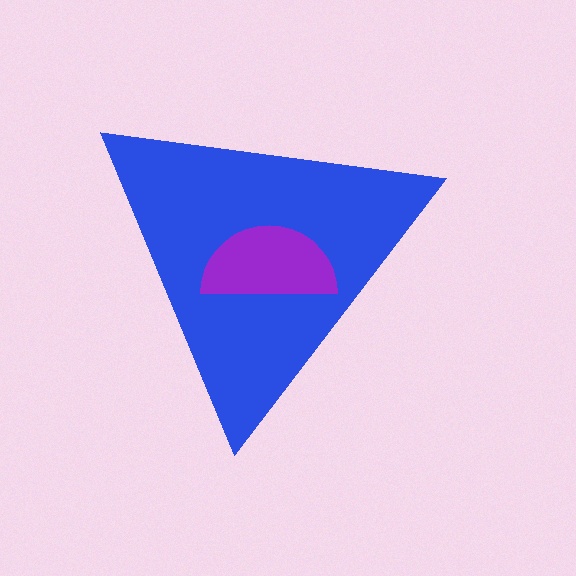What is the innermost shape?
The purple semicircle.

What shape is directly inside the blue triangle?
The purple semicircle.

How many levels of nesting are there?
2.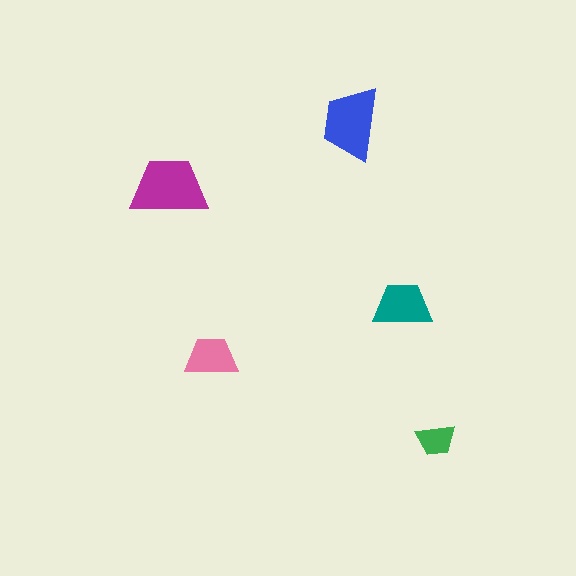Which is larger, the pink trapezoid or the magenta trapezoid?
The magenta one.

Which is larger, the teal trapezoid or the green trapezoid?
The teal one.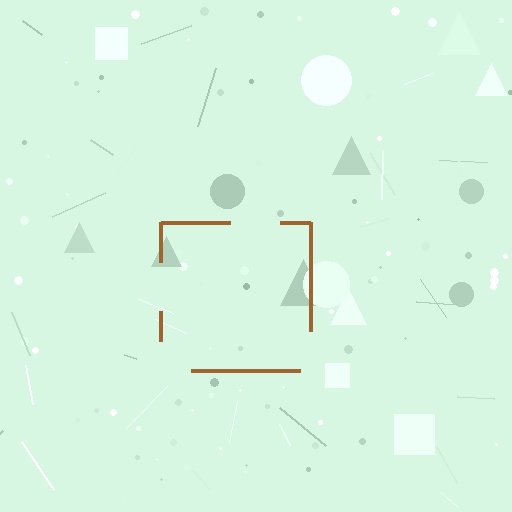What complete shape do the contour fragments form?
The contour fragments form a square.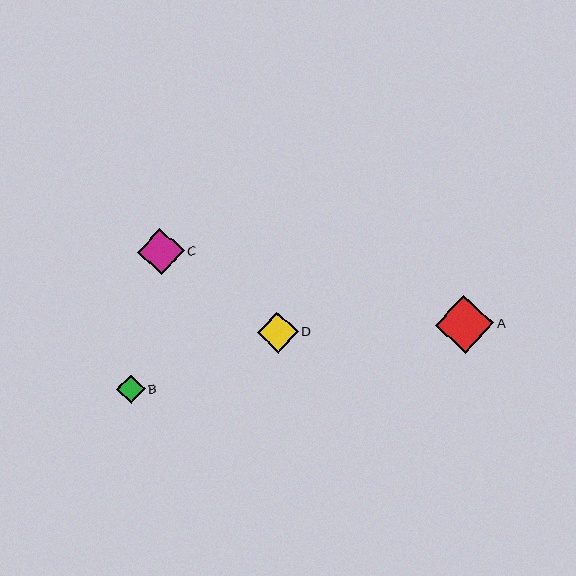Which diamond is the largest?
Diamond A is the largest with a size of approximately 58 pixels.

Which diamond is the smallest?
Diamond B is the smallest with a size of approximately 28 pixels.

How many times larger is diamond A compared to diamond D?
Diamond A is approximately 1.4 times the size of diamond D.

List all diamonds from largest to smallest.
From largest to smallest: A, C, D, B.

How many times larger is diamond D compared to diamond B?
Diamond D is approximately 1.4 times the size of diamond B.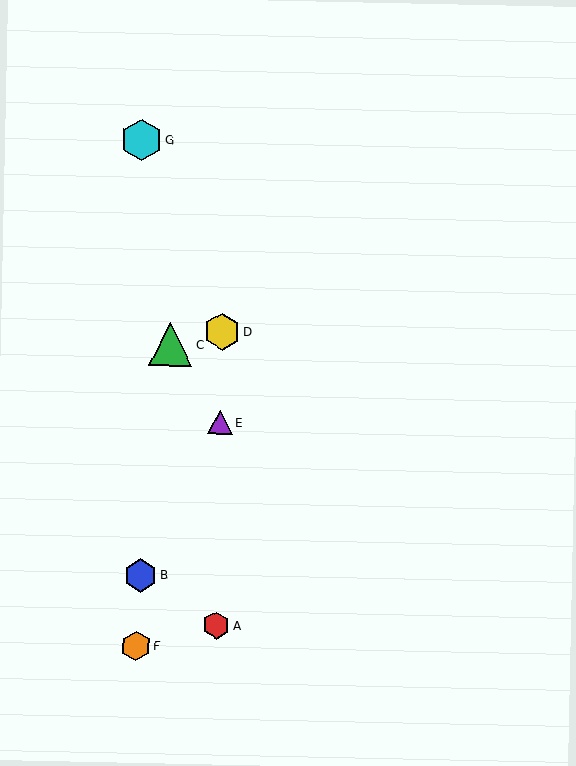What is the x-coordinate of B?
Object B is at x≈140.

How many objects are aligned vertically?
3 objects (A, D, E) are aligned vertically.